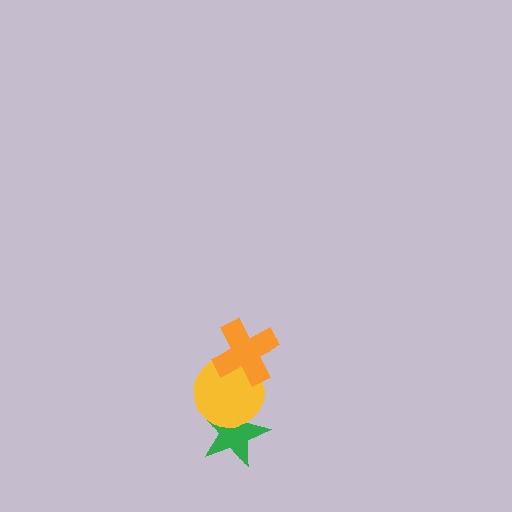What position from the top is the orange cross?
The orange cross is 1st from the top.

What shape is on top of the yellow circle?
The orange cross is on top of the yellow circle.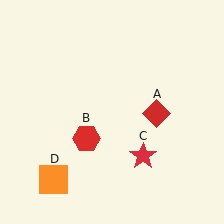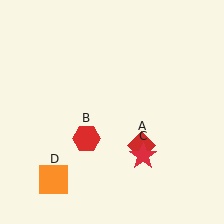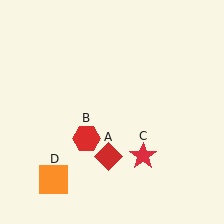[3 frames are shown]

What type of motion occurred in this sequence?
The red diamond (object A) rotated clockwise around the center of the scene.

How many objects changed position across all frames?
1 object changed position: red diamond (object A).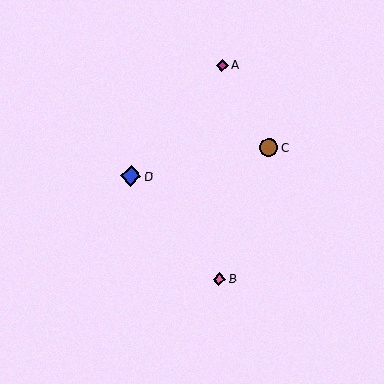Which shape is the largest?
The blue diamond (labeled D) is the largest.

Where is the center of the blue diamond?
The center of the blue diamond is at (131, 176).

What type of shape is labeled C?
Shape C is a brown circle.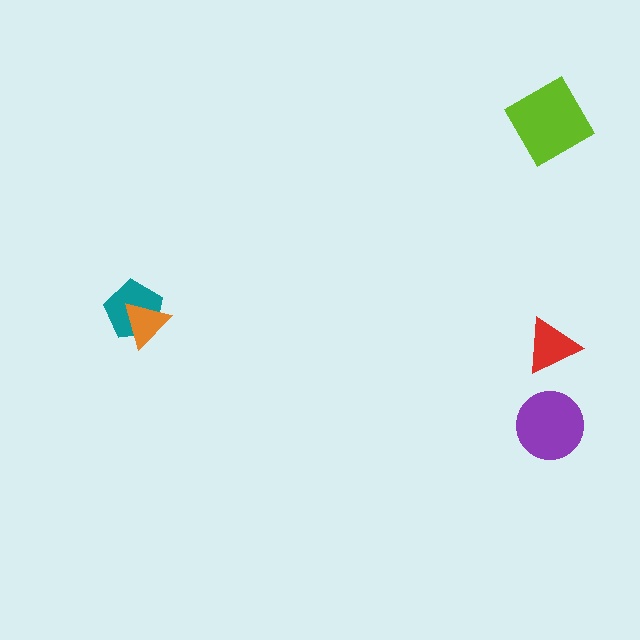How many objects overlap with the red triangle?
0 objects overlap with the red triangle.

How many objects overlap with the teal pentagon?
1 object overlaps with the teal pentagon.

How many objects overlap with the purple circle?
0 objects overlap with the purple circle.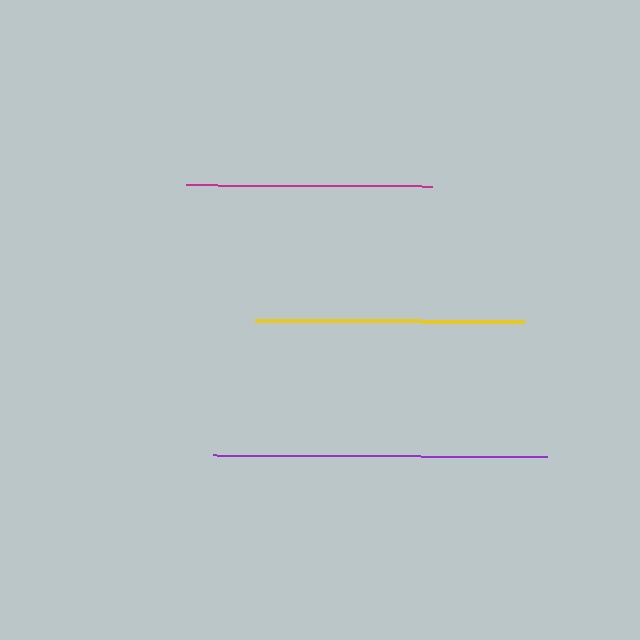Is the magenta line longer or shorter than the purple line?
The purple line is longer than the magenta line.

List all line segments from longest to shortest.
From longest to shortest: purple, yellow, magenta.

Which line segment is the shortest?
The magenta line is the shortest at approximately 246 pixels.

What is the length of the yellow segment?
The yellow segment is approximately 269 pixels long.